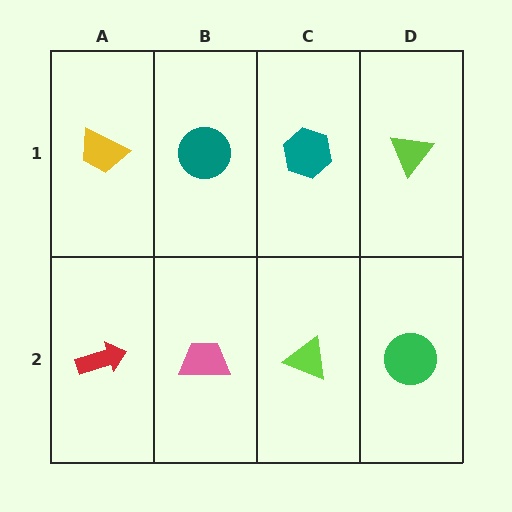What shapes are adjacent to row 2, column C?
A teal hexagon (row 1, column C), a pink trapezoid (row 2, column B), a green circle (row 2, column D).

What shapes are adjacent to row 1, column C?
A lime triangle (row 2, column C), a teal circle (row 1, column B), a lime triangle (row 1, column D).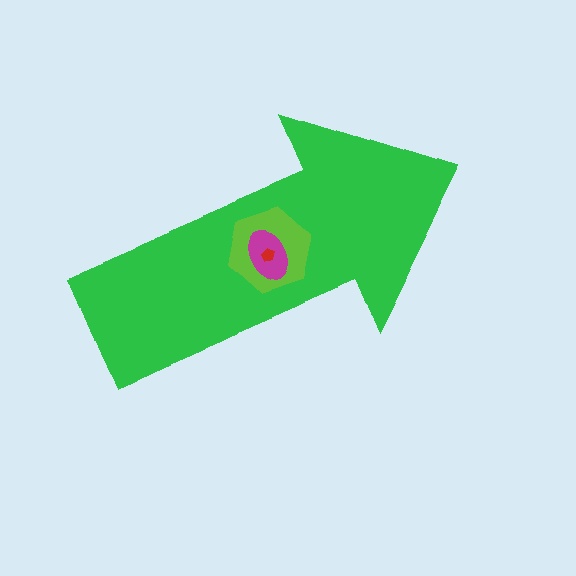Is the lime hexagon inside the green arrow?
Yes.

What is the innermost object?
The red pentagon.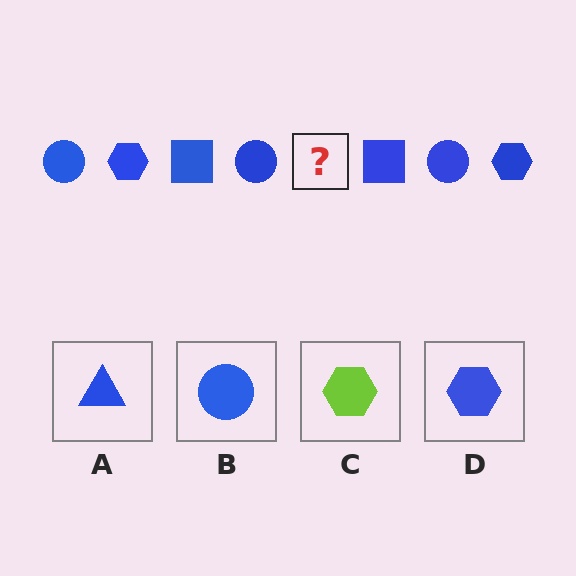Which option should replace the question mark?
Option D.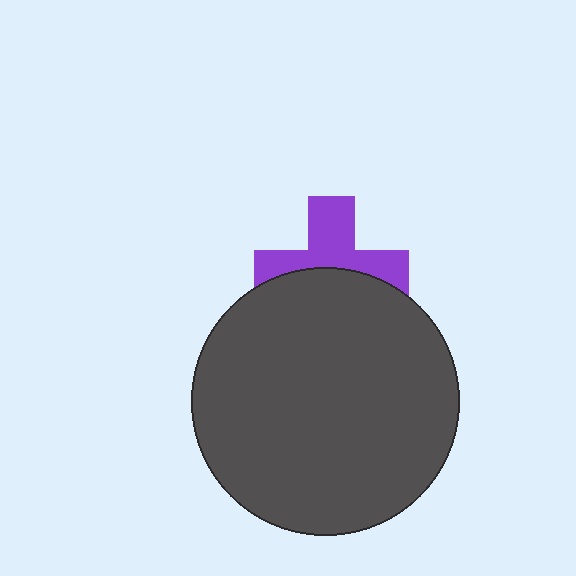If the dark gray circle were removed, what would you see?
You would see the complete purple cross.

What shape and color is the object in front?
The object in front is a dark gray circle.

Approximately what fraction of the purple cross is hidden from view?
Roughly 48% of the purple cross is hidden behind the dark gray circle.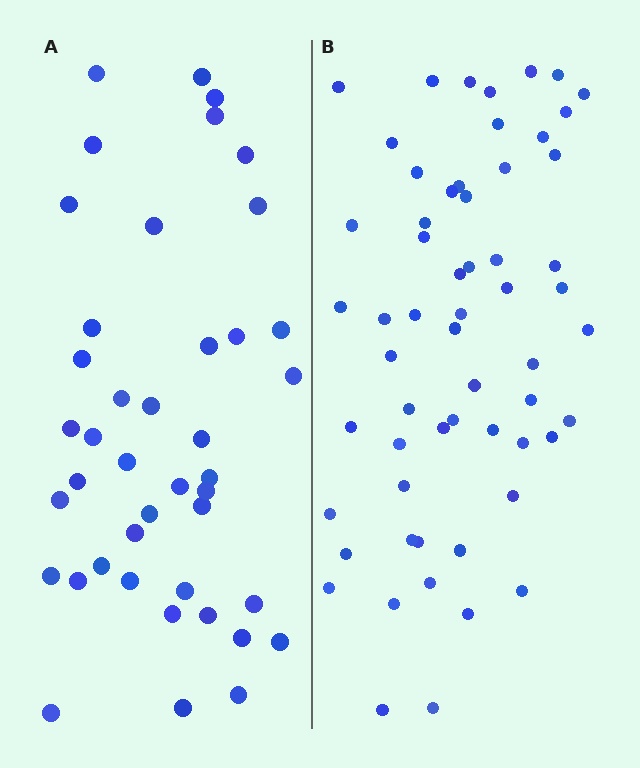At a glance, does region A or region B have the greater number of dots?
Region B (the right region) has more dots.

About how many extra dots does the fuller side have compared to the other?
Region B has approximately 15 more dots than region A.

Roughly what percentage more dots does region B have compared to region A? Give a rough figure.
About 40% more.